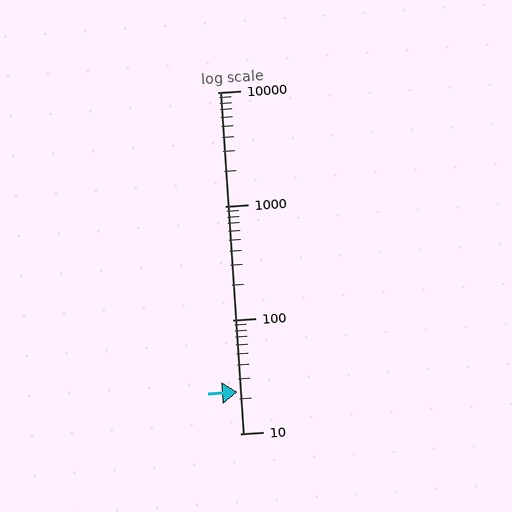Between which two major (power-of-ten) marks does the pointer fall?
The pointer is between 10 and 100.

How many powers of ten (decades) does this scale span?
The scale spans 3 decades, from 10 to 10000.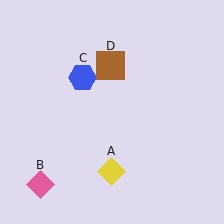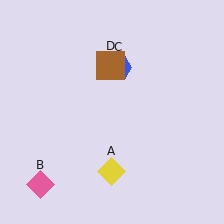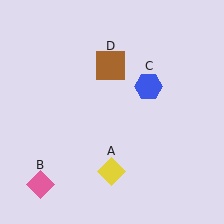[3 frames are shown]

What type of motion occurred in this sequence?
The blue hexagon (object C) rotated clockwise around the center of the scene.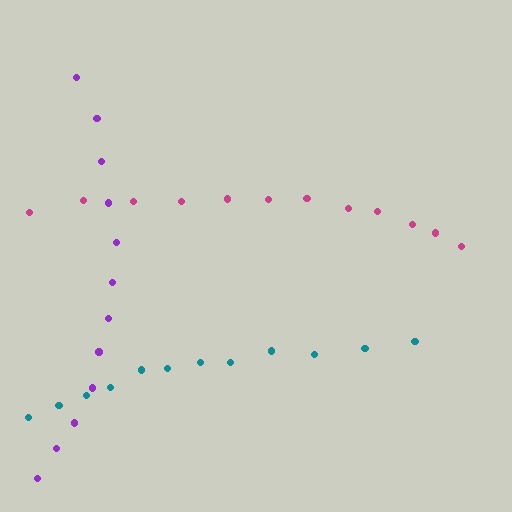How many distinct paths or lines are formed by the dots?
There are 3 distinct paths.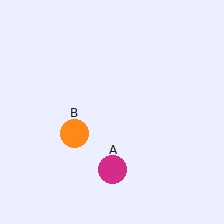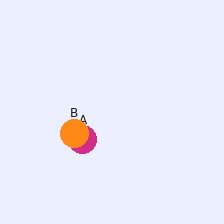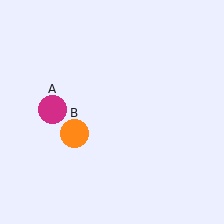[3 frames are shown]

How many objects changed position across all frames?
1 object changed position: magenta circle (object A).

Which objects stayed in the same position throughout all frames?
Orange circle (object B) remained stationary.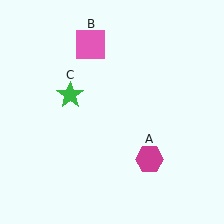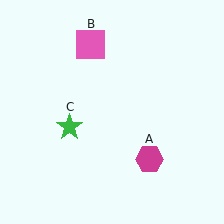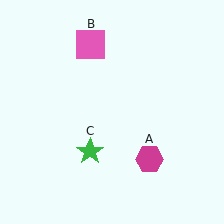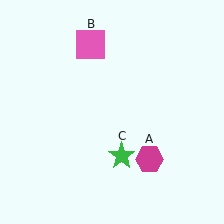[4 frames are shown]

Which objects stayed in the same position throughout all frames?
Magenta hexagon (object A) and pink square (object B) remained stationary.